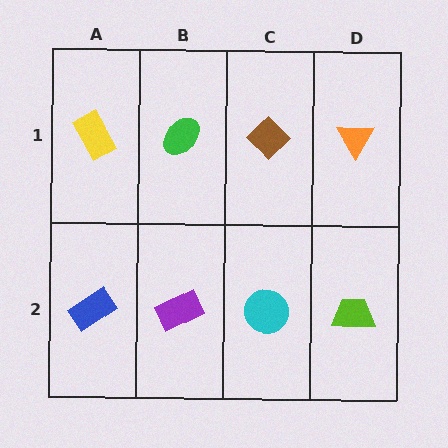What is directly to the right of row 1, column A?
A green ellipse.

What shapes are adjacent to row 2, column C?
A brown diamond (row 1, column C), a purple rectangle (row 2, column B), a lime trapezoid (row 2, column D).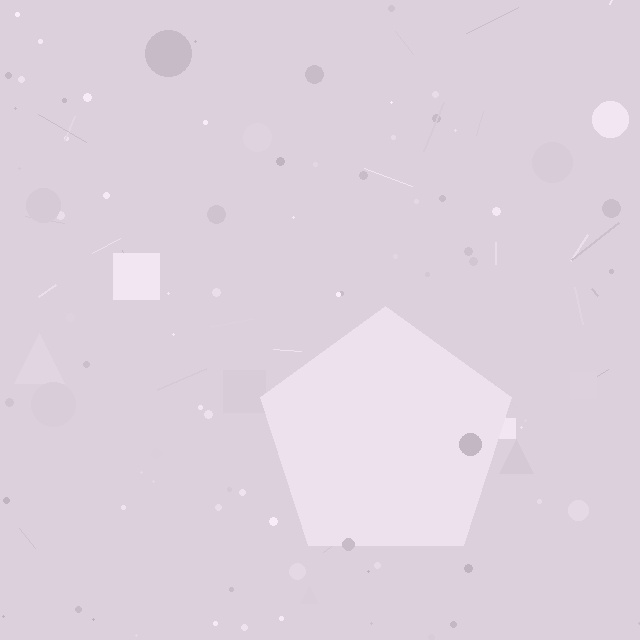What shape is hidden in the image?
A pentagon is hidden in the image.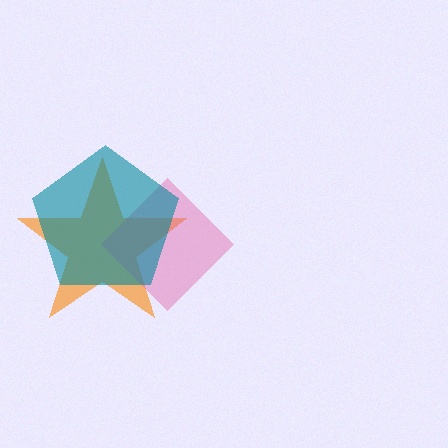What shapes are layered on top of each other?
The layered shapes are: an orange star, a pink diamond, a teal pentagon.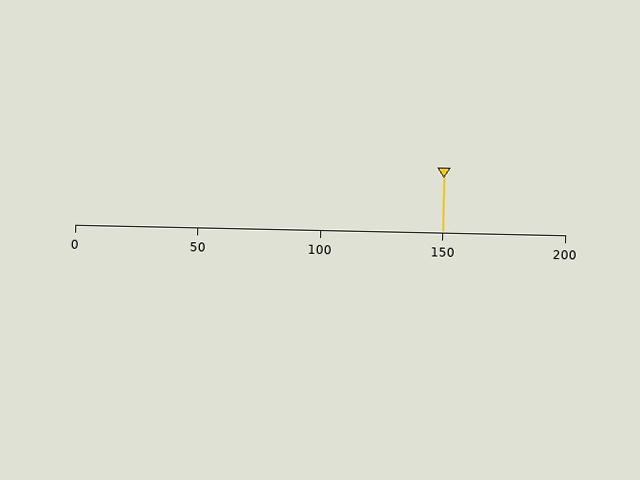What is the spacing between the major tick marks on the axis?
The major ticks are spaced 50 apart.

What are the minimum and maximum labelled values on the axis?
The axis runs from 0 to 200.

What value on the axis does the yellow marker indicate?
The marker indicates approximately 150.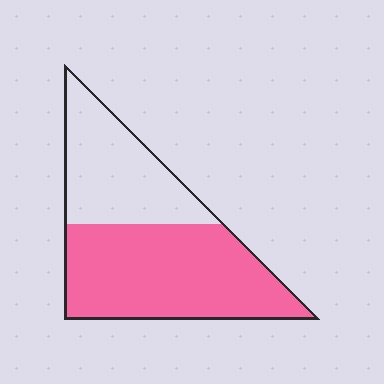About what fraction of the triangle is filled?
About three fifths (3/5).